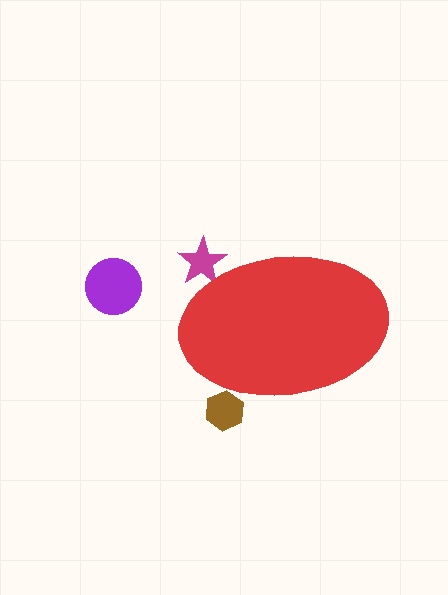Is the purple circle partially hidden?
No, the purple circle is fully visible.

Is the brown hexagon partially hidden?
Yes, the brown hexagon is partially hidden behind the red ellipse.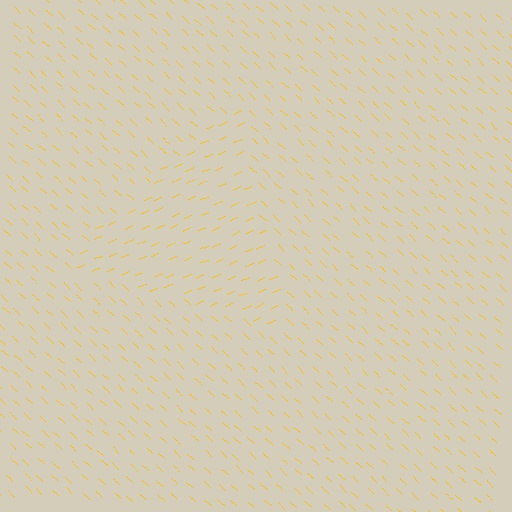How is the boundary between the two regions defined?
The boundary is defined purely by a change in line orientation (approximately 67 degrees difference). All lines are the same color and thickness.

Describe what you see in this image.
The image is filled with small yellow line segments. A triangle region in the image has lines oriented differently from the surrounding lines, creating a visible texture boundary.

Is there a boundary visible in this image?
Yes, there is a texture boundary formed by a change in line orientation.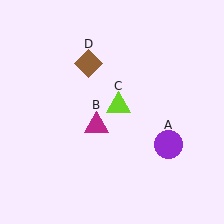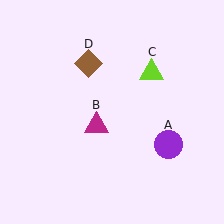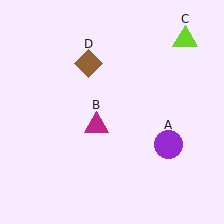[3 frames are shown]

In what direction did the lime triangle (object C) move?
The lime triangle (object C) moved up and to the right.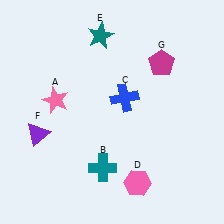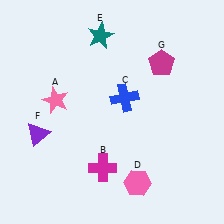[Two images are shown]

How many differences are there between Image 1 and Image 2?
There is 1 difference between the two images.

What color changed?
The cross (B) changed from teal in Image 1 to magenta in Image 2.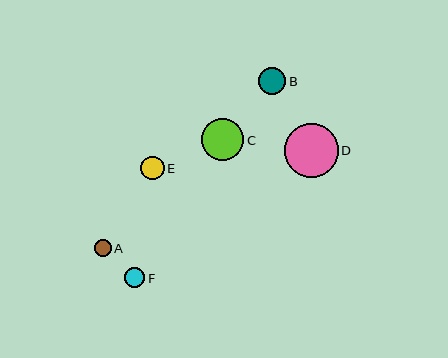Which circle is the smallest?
Circle A is the smallest with a size of approximately 17 pixels.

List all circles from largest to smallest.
From largest to smallest: D, C, B, E, F, A.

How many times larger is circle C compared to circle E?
Circle C is approximately 1.8 times the size of circle E.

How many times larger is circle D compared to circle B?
Circle D is approximately 2.0 times the size of circle B.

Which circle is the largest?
Circle D is the largest with a size of approximately 54 pixels.